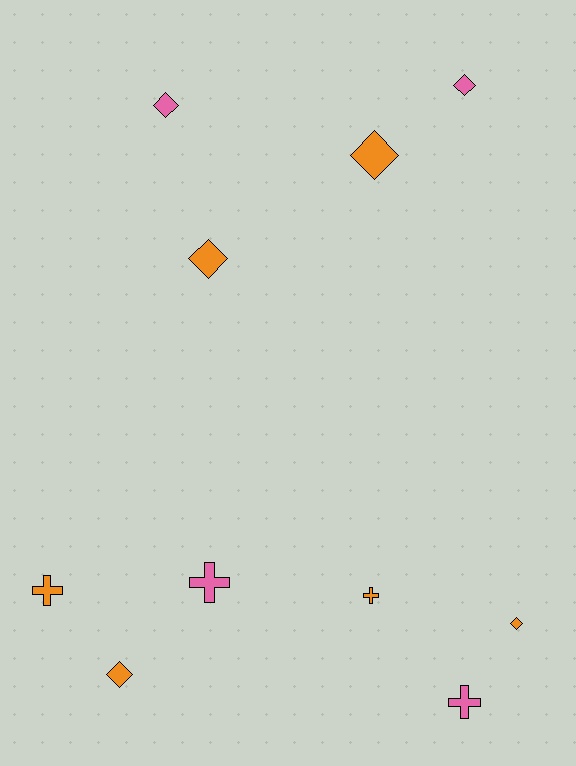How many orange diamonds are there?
There are 4 orange diamonds.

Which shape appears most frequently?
Diamond, with 6 objects.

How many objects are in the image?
There are 10 objects.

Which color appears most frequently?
Orange, with 6 objects.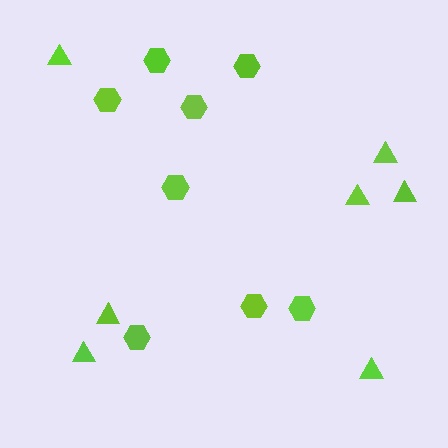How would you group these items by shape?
There are 2 groups: one group of triangles (7) and one group of hexagons (8).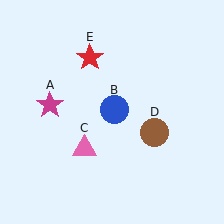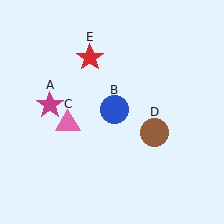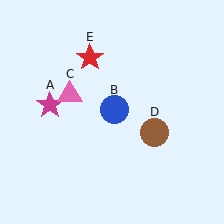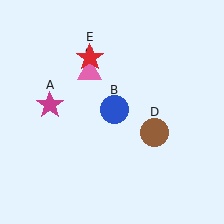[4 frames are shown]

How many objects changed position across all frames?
1 object changed position: pink triangle (object C).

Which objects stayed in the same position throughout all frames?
Magenta star (object A) and blue circle (object B) and brown circle (object D) and red star (object E) remained stationary.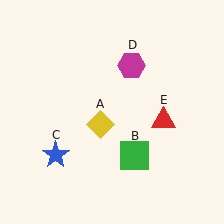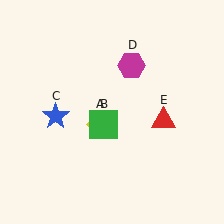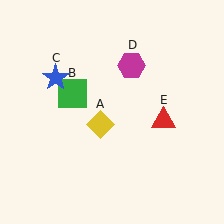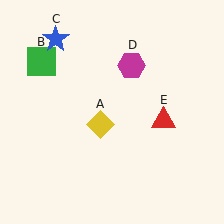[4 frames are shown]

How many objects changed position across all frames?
2 objects changed position: green square (object B), blue star (object C).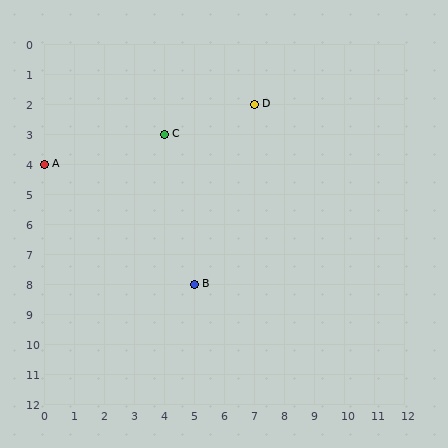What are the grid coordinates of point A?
Point A is at grid coordinates (0, 4).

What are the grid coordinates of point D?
Point D is at grid coordinates (7, 2).